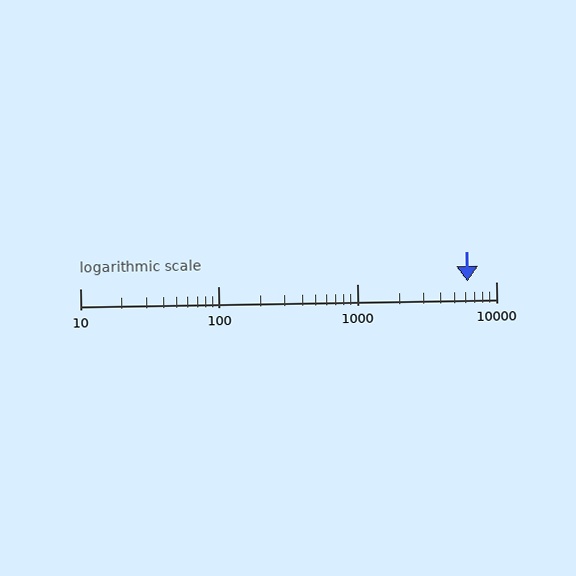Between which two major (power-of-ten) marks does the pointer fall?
The pointer is between 1000 and 10000.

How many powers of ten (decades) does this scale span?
The scale spans 3 decades, from 10 to 10000.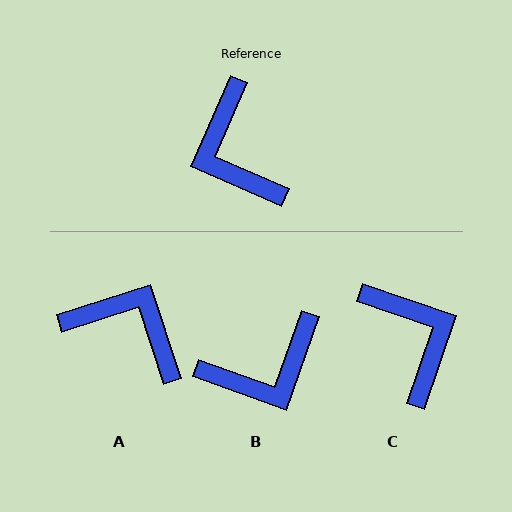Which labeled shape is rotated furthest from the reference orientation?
C, about 175 degrees away.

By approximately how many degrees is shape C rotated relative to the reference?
Approximately 175 degrees clockwise.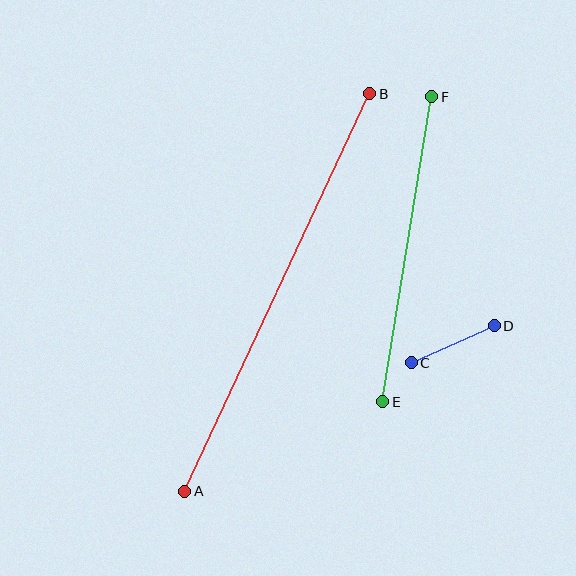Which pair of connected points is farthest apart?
Points A and B are farthest apart.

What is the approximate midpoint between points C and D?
The midpoint is at approximately (453, 344) pixels.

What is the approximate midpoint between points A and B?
The midpoint is at approximately (277, 292) pixels.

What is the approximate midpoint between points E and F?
The midpoint is at approximately (407, 249) pixels.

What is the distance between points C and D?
The distance is approximately 91 pixels.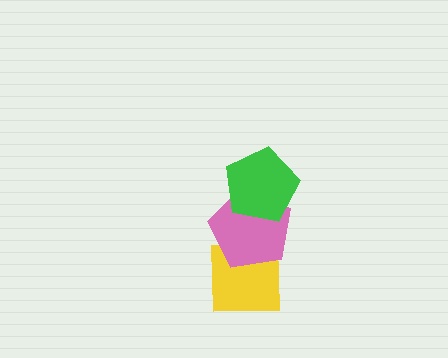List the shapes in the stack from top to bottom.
From top to bottom: the green pentagon, the pink pentagon, the yellow square.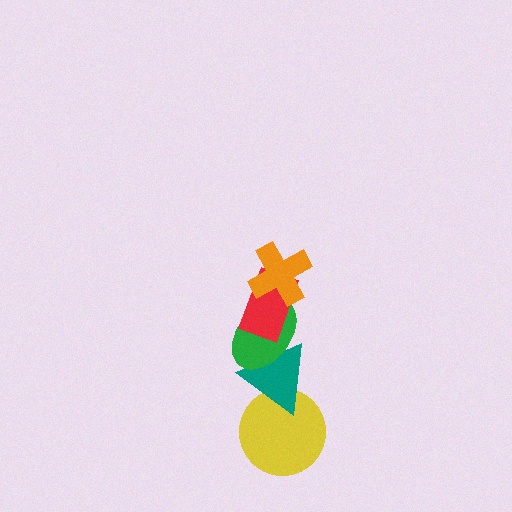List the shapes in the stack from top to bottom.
From top to bottom: the orange cross, the red rectangle, the green ellipse, the teal triangle, the yellow circle.